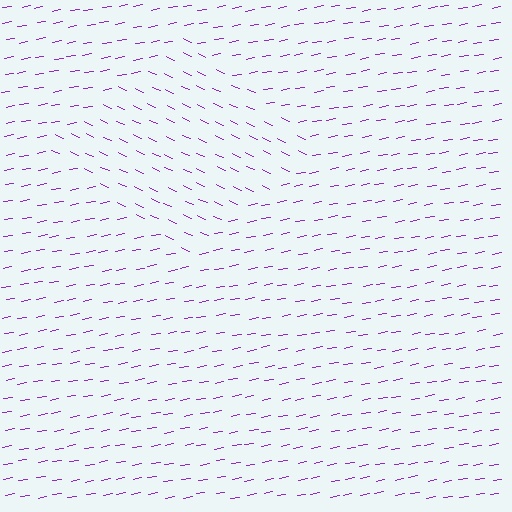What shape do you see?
I see a diamond.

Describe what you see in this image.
The image is filled with small purple line segments. A diamond region in the image has lines oriented differently from the surrounding lines, creating a visible texture boundary.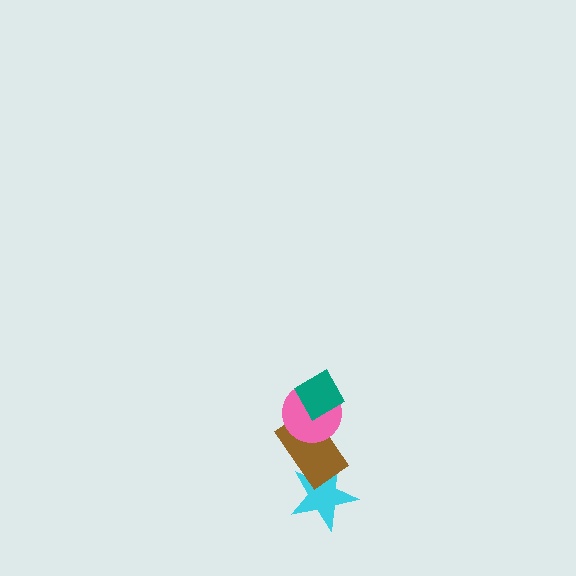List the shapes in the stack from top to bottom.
From top to bottom: the teal diamond, the pink circle, the brown rectangle, the cyan star.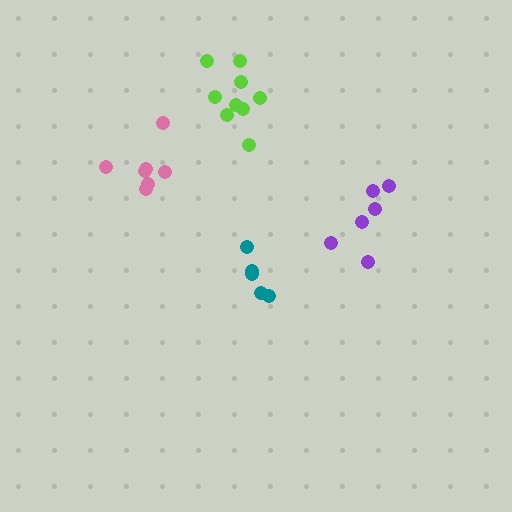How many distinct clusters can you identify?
There are 4 distinct clusters.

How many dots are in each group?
Group 1: 9 dots, Group 2: 6 dots, Group 3: 7 dots, Group 4: 5 dots (27 total).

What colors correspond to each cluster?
The clusters are colored: lime, purple, pink, teal.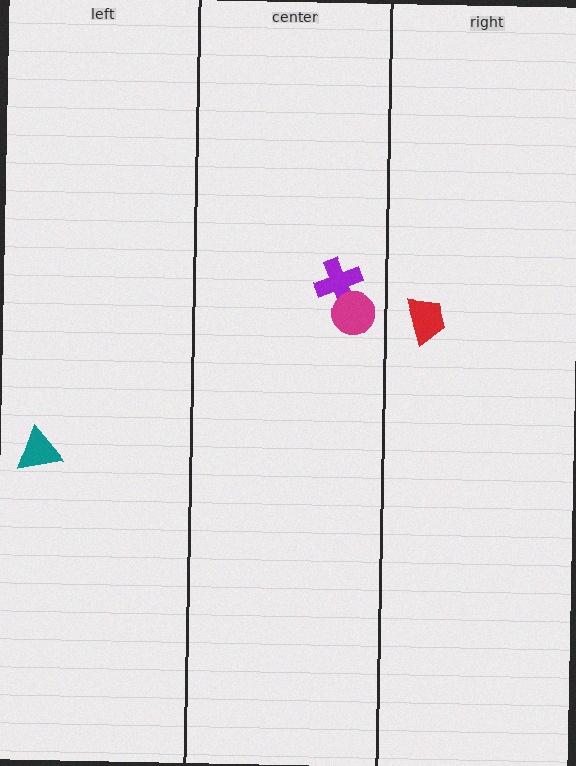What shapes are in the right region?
The red trapezoid.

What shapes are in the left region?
The teal triangle.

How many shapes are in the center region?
2.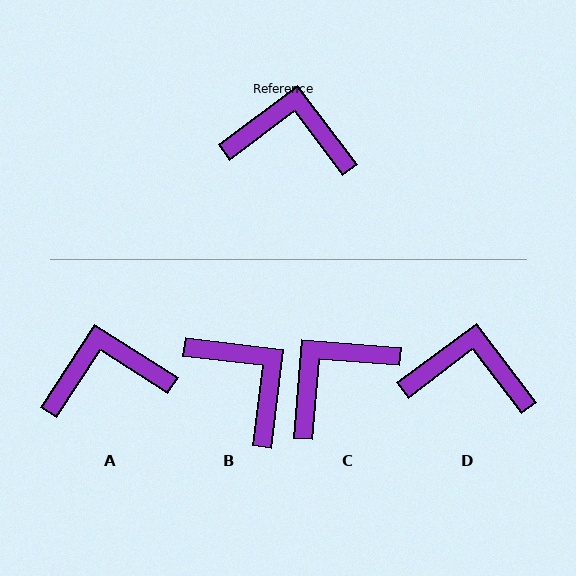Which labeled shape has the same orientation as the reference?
D.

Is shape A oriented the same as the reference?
No, it is off by about 20 degrees.